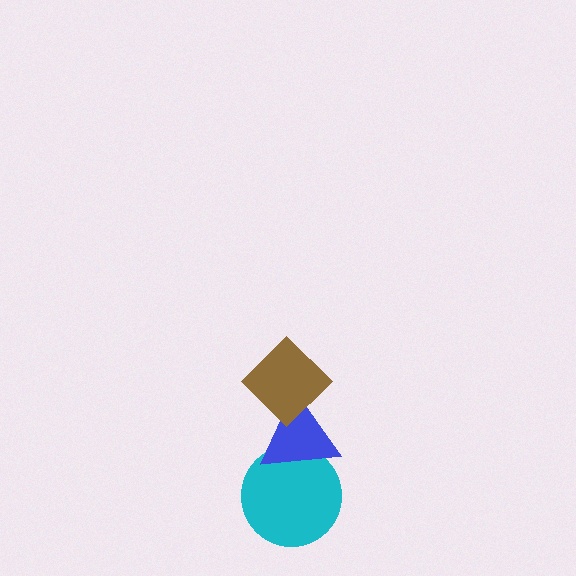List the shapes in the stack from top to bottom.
From top to bottom: the brown diamond, the blue triangle, the cyan circle.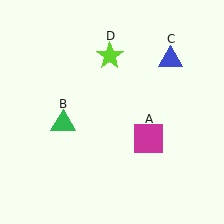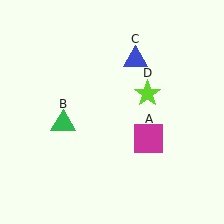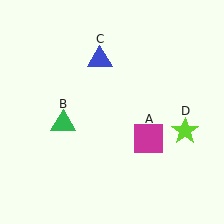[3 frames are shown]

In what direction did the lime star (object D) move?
The lime star (object D) moved down and to the right.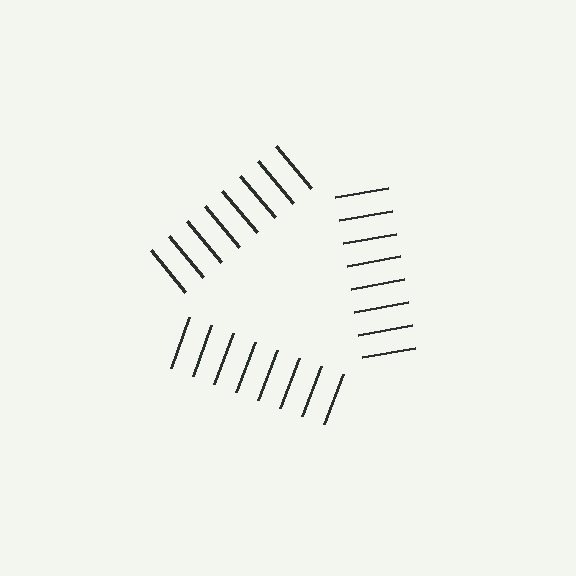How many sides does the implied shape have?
3 sides — the line-ends trace a triangle.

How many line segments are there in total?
24 — 8 along each of the 3 edges.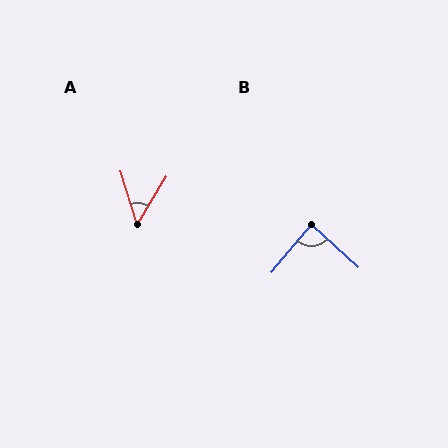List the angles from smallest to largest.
A (48°), B (87°).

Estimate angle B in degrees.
Approximately 87 degrees.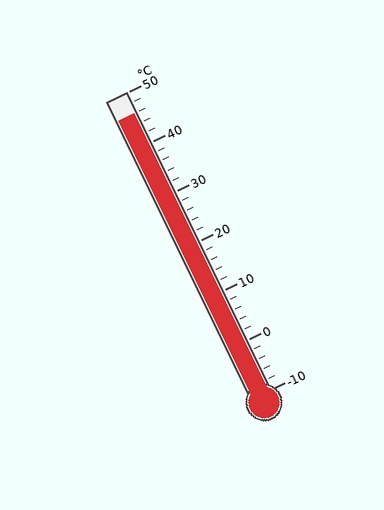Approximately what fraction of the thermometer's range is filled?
The thermometer is filled to approximately 95% of its range.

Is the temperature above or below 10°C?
The temperature is above 10°C.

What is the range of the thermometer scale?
The thermometer scale ranges from -10°C to 50°C.